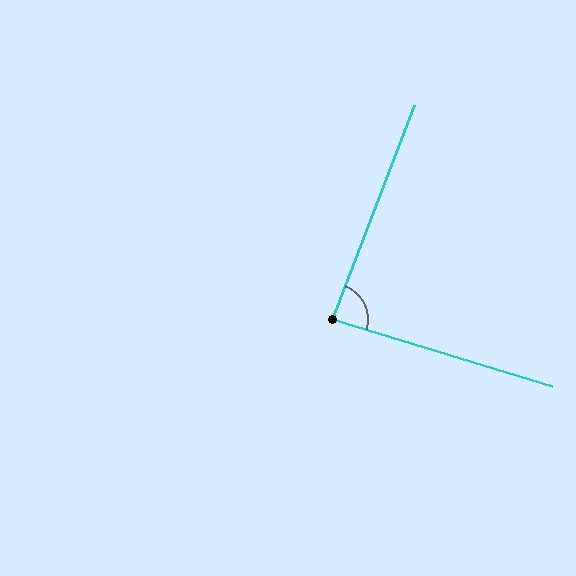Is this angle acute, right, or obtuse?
It is approximately a right angle.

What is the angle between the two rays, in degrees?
Approximately 86 degrees.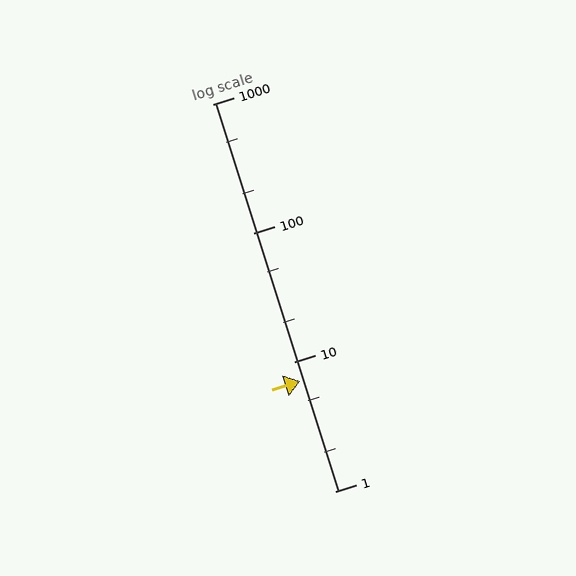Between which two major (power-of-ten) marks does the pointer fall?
The pointer is between 1 and 10.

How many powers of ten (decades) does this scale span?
The scale spans 3 decades, from 1 to 1000.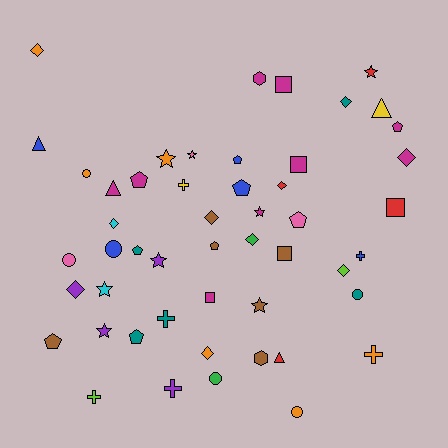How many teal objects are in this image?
There are 5 teal objects.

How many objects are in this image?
There are 50 objects.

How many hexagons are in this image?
There are 2 hexagons.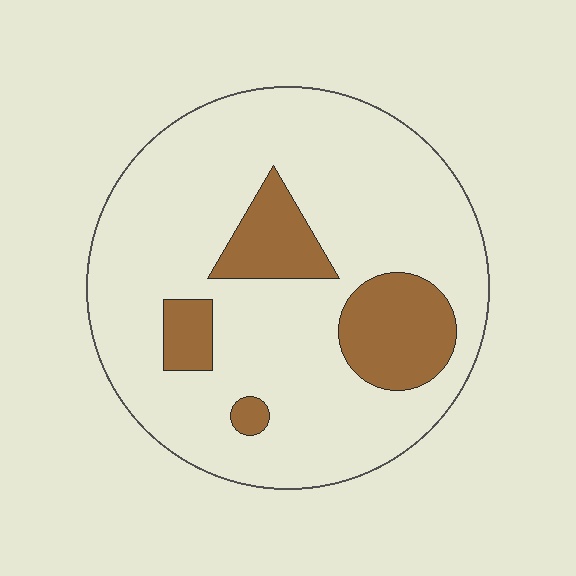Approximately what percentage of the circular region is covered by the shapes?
Approximately 20%.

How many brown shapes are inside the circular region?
4.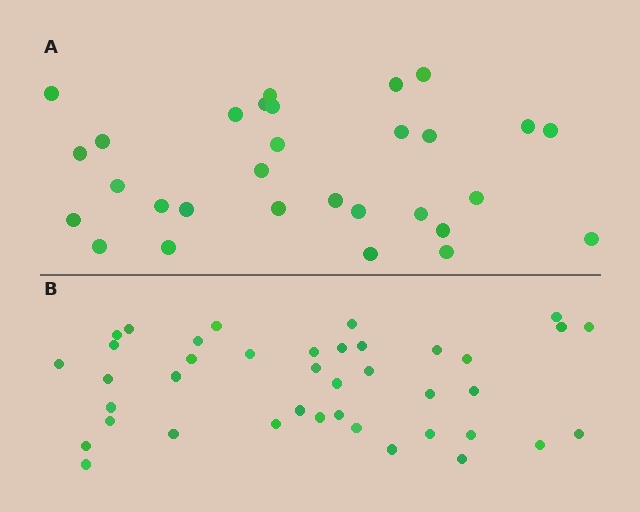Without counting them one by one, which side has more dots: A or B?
Region B (the bottom region) has more dots.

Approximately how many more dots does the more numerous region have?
Region B has roughly 10 or so more dots than region A.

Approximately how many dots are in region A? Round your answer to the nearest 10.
About 30 dots.